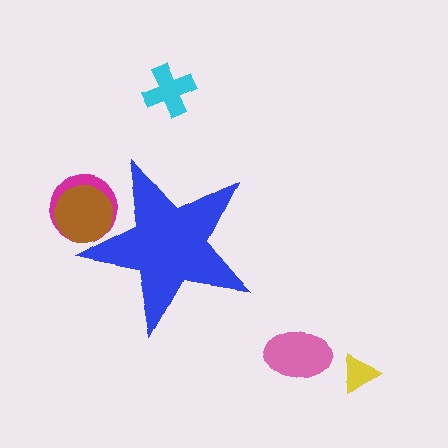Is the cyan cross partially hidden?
No, the cyan cross is fully visible.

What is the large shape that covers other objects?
A blue star.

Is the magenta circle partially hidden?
Yes, the magenta circle is partially hidden behind the blue star.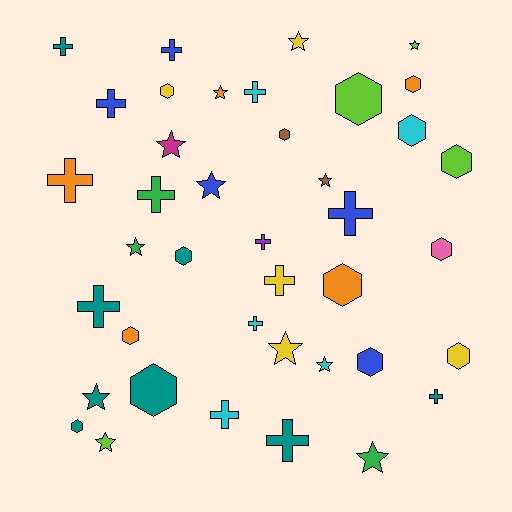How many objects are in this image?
There are 40 objects.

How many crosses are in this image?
There are 14 crosses.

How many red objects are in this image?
There are no red objects.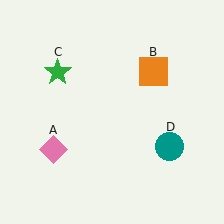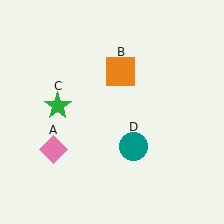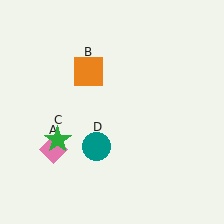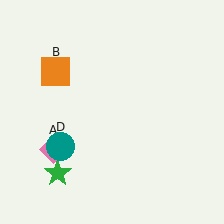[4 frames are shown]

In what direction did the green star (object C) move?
The green star (object C) moved down.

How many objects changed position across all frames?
3 objects changed position: orange square (object B), green star (object C), teal circle (object D).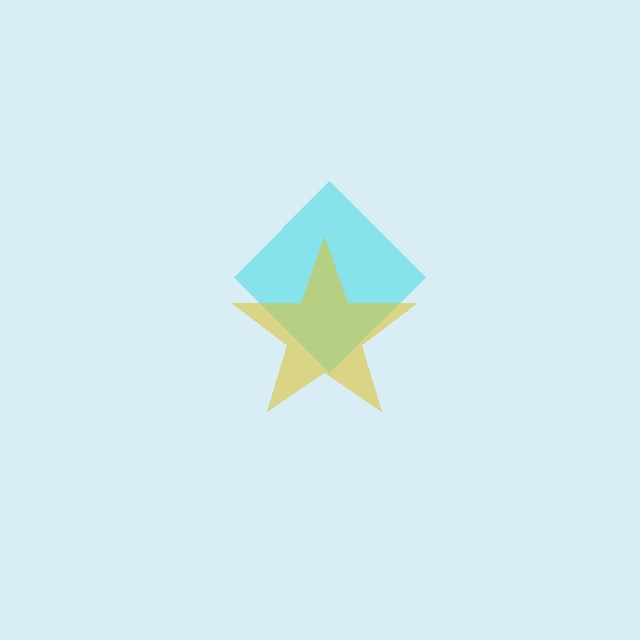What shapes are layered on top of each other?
The layered shapes are: a cyan diamond, a yellow star.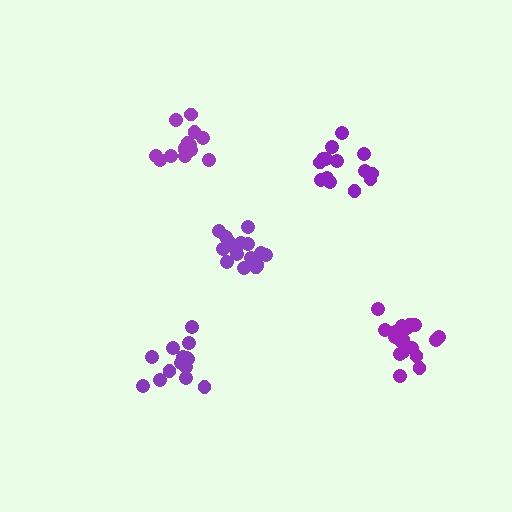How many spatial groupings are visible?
There are 5 spatial groupings.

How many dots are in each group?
Group 1: 15 dots, Group 2: 16 dots, Group 3: 14 dots, Group 4: 14 dots, Group 5: 18 dots (77 total).